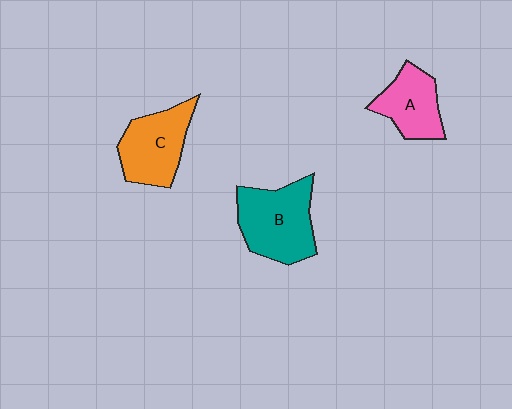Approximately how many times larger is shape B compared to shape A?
Approximately 1.4 times.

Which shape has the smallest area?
Shape A (pink).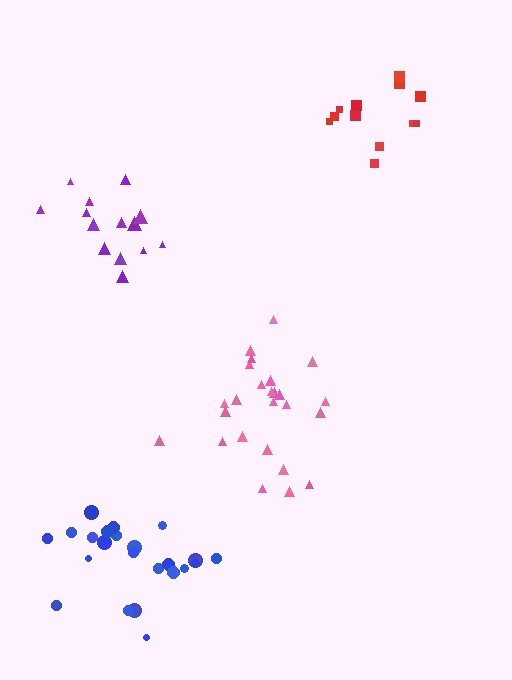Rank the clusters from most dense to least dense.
blue, pink, purple, red.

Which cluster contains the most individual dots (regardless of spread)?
Pink (25).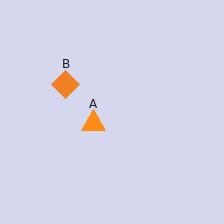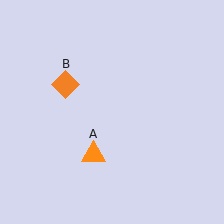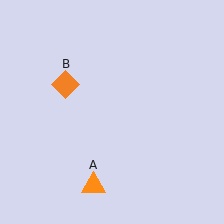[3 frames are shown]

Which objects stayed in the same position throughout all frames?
Orange diamond (object B) remained stationary.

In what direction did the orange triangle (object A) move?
The orange triangle (object A) moved down.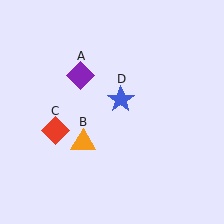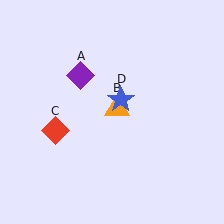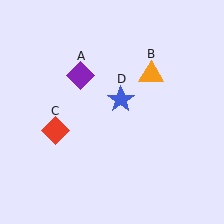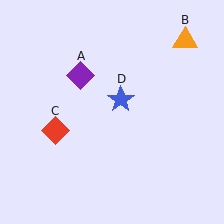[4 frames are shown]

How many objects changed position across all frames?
1 object changed position: orange triangle (object B).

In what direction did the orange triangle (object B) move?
The orange triangle (object B) moved up and to the right.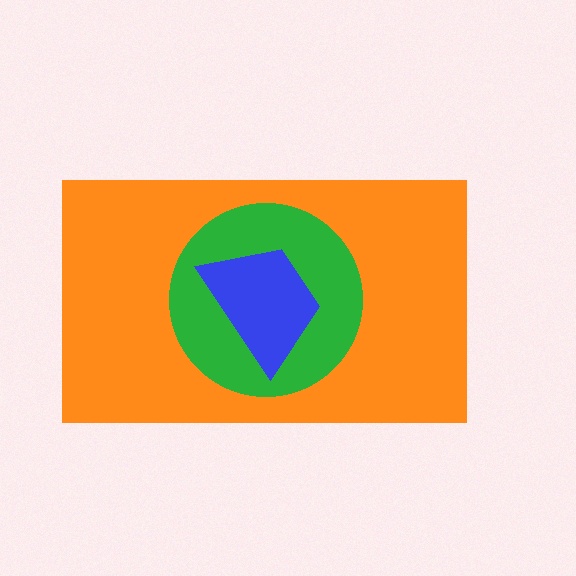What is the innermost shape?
The blue trapezoid.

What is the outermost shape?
The orange rectangle.